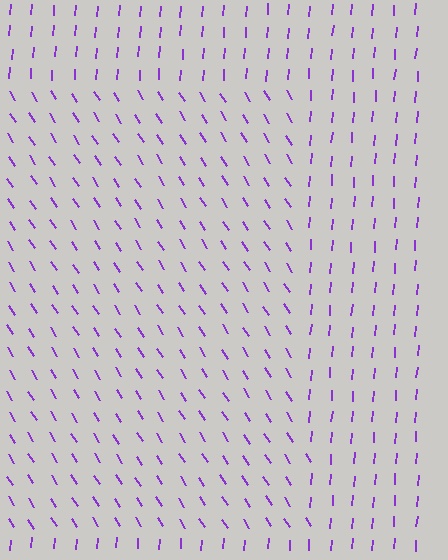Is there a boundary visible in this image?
Yes, there is a texture boundary formed by a change in line orientation.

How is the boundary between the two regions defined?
The boundary is defined purely by a change in line orientation (approximately 37 degrees difference). All lines are the same color and thickness.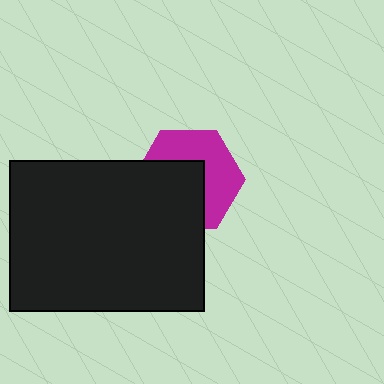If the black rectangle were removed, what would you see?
You would see the complete magenta hexagon.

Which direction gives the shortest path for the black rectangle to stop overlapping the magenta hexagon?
Moving toward the lower-left gives the shortest separation.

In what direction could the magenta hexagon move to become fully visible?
The magenta hexagon could move toward the upper-right. That would shift it out from behind the black rectangle entirely.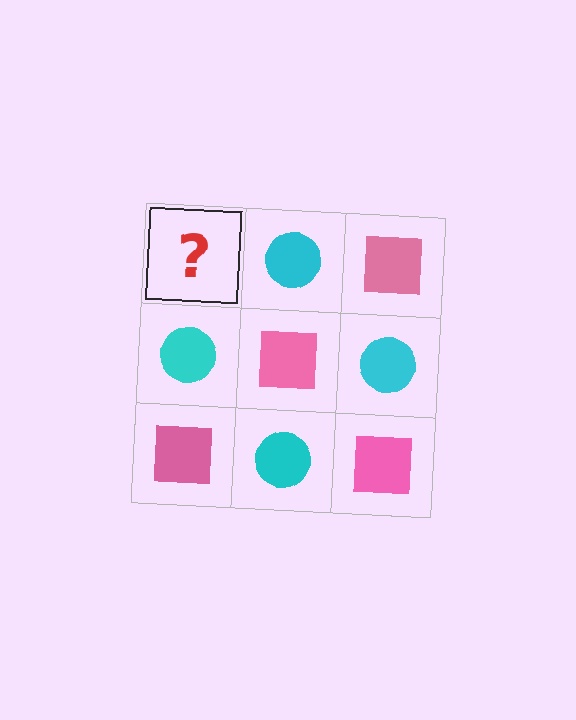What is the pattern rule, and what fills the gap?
The rule is that it alternates pink square and cyan circle in a checkerboard pattern. The gap should be filled with a pink square.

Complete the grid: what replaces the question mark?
The question mark should be replaced with a pink square.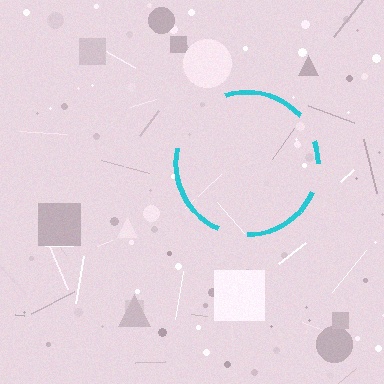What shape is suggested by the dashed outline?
The dashed outline suggests a circle.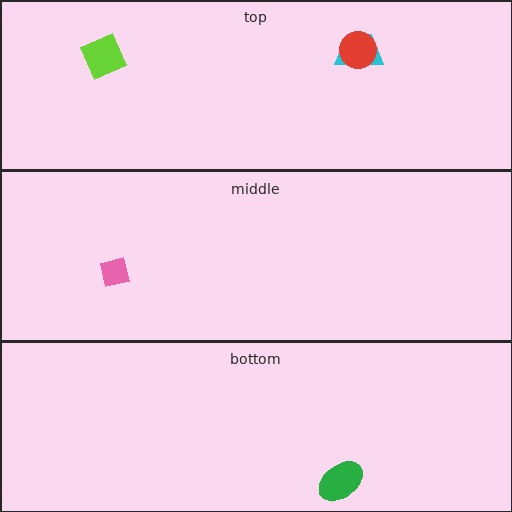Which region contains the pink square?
The middle region.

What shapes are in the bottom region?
The green ellipse.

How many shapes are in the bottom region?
1.